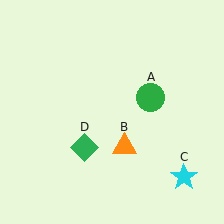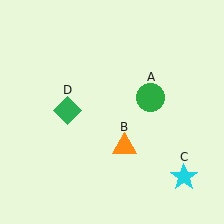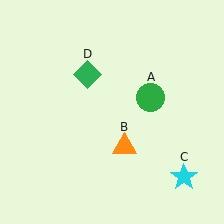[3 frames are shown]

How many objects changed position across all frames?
1 object changed position: green diamond (object D).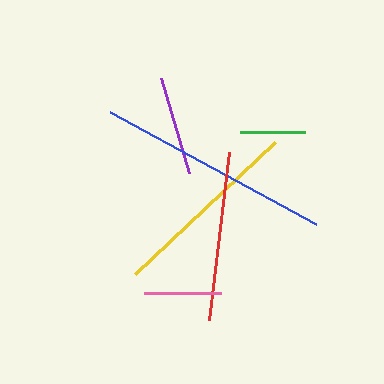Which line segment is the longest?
The blue line is the longest at approximately 235 pixels.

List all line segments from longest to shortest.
From longest to shortest: blue, yellow, red, purple, pink, green.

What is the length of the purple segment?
The purple segment is approximately 99 pixels long.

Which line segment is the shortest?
The green line is the shortest at approximately 66 pixels.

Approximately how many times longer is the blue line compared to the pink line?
The blue line is approximately 3.0 times the length of the pink line.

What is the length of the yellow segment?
The yellow segment is approximately 192 pixels long.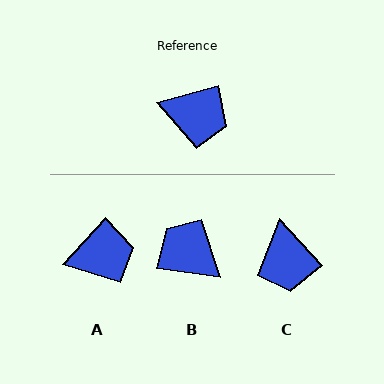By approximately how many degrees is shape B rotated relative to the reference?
Approximately 156 degrees counter-clockwise.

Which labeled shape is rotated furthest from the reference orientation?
B, about 156 degrees away.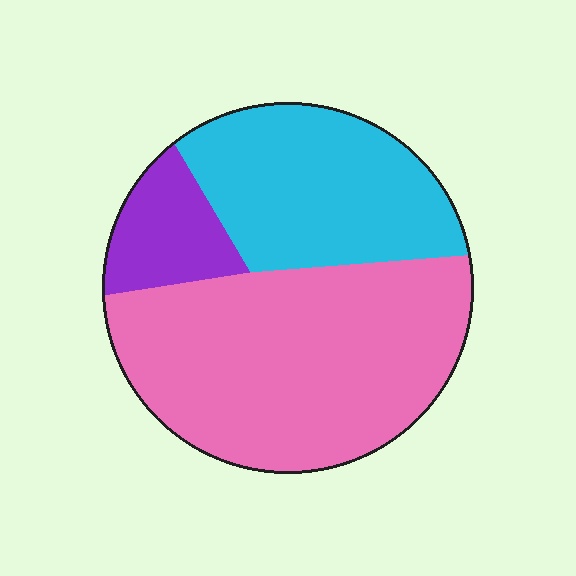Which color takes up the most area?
Pink, at roughly 55%.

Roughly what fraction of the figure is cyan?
Cyan takes up between a sixth and a third of the figure.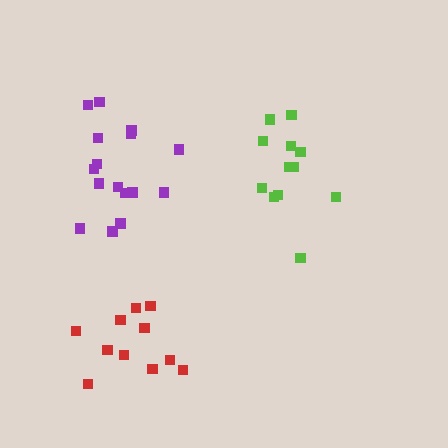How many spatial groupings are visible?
There are 3 spatial groupings.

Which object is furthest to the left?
The purple cluster is leftmost.